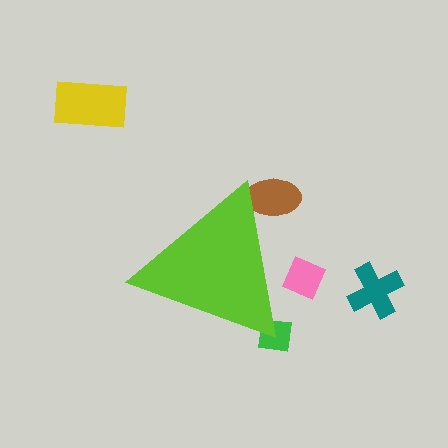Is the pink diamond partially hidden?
Yes, the pink diamond is partially hidden behind the lime triangle.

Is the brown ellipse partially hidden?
Yes, the brown ellipse is partially hidden behind the lime triangle.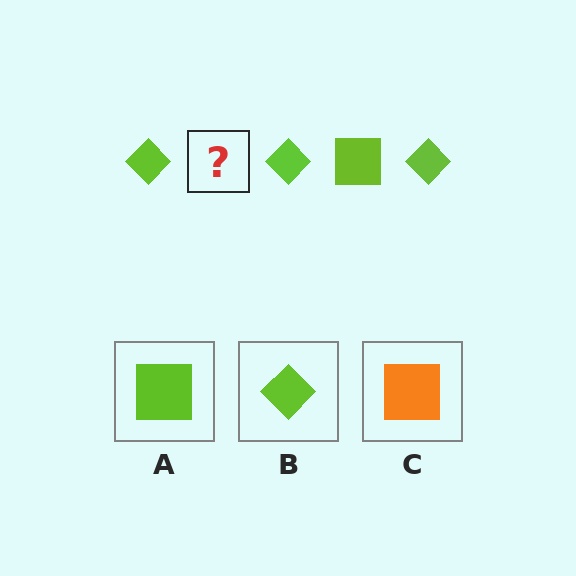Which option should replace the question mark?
Option A.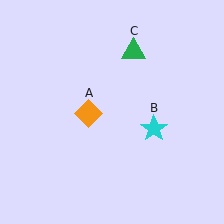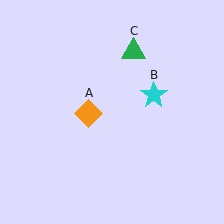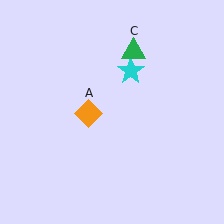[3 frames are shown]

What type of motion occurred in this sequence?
The cyan star (object B) rotated counterclockwise around the center of the scene.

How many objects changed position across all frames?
1 object changed position: cyan star (object B).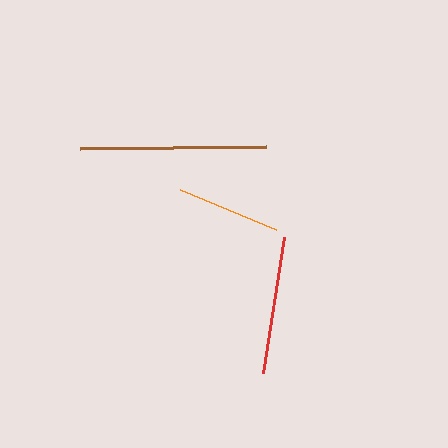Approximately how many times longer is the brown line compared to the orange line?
The brown line is approximately 1.8 times the length of the orange line.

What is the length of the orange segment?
The orange segment is approximately 104 pixels long.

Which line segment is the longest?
The brown line is the longest at approximately 186 pixels.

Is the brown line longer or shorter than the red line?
The brown line is longer than the red line.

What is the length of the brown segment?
The brown segment is approximately 186 pixels long.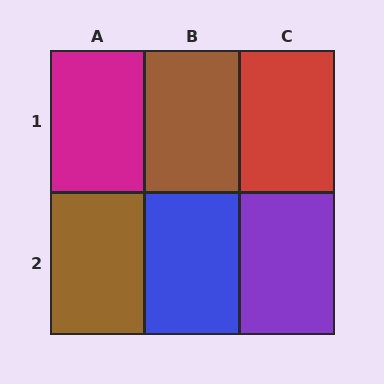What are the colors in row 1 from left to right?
Magenta, brown, red.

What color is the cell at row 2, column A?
Brown.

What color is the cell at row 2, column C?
Purple.